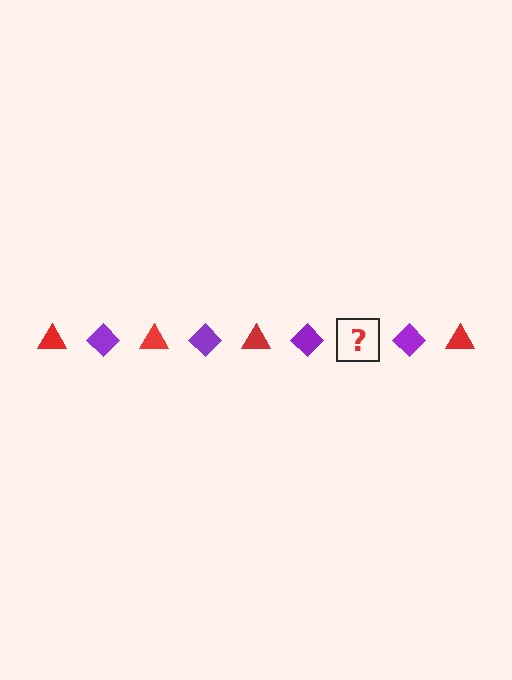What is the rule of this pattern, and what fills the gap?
The rule is that the pattern alternates between red triangle and purple diamond. The gap should be filled with a red triangle.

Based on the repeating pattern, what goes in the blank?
The blank should be a red triangle.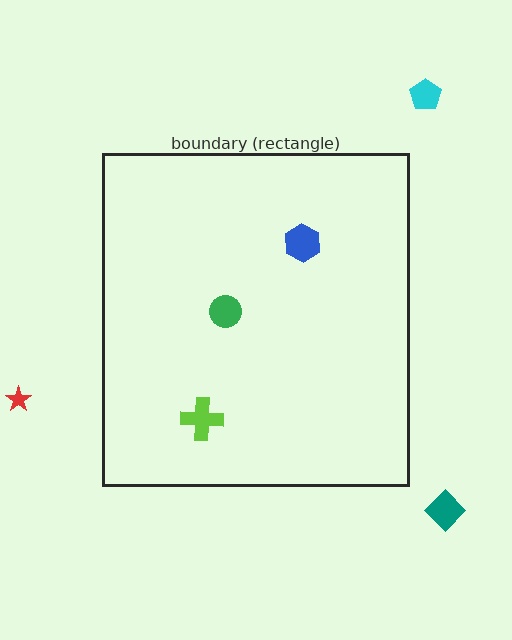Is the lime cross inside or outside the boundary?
Inside.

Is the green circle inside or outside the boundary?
Inside.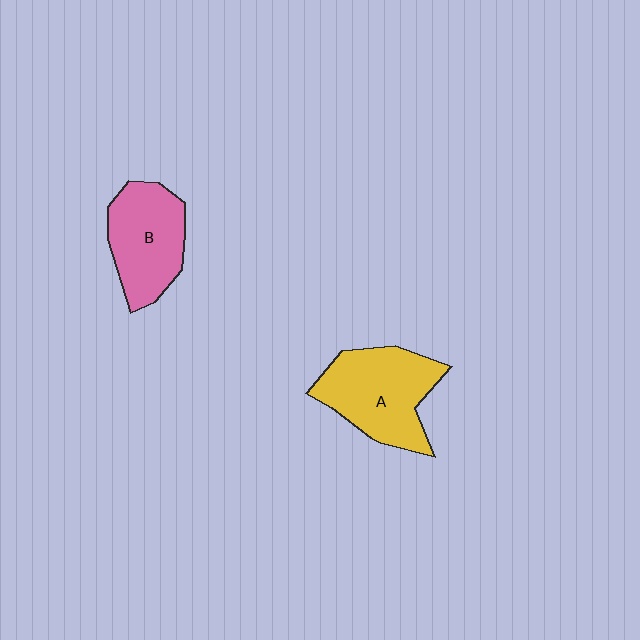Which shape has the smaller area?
Shape B (pink).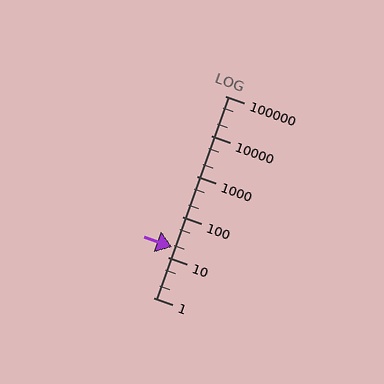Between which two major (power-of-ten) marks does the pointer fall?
The pointer is between 10 and 100.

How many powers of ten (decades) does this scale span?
The scale spans 5 decades, from 1 to 100000.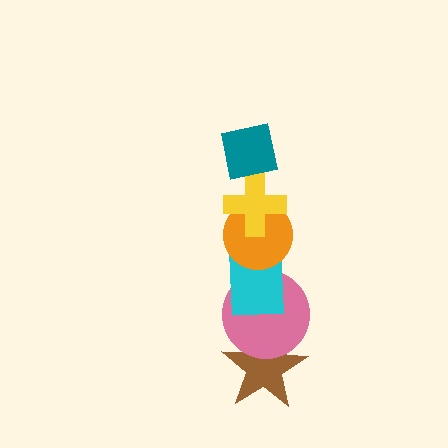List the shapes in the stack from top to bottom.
From top to bottom: the teal square, the yellow cross, the orange circle, the cyan rectangle, the pink circle, the brown star.